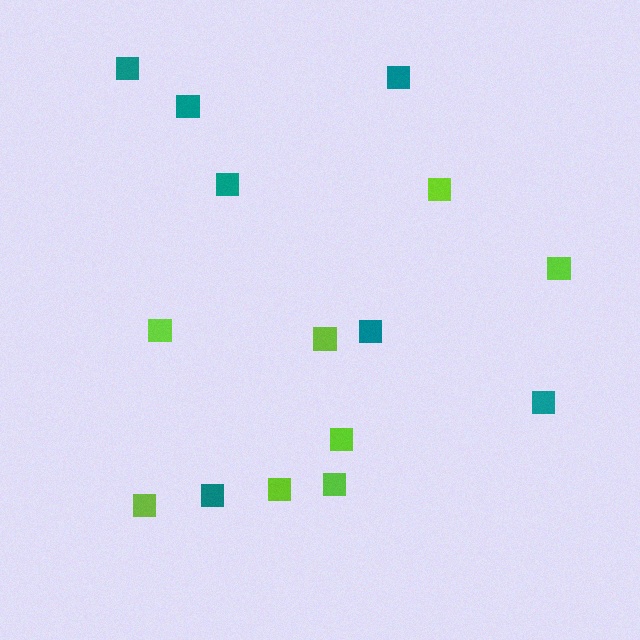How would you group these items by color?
There are 2 groups: one group of teal squares (7) and one group of lime squares (8).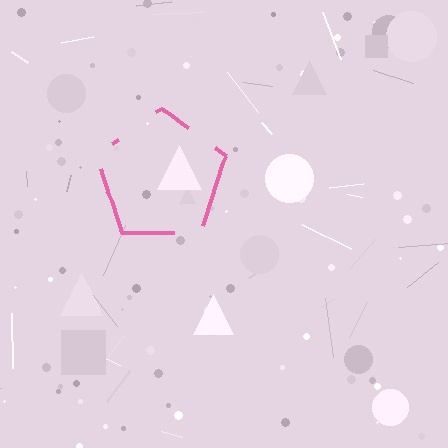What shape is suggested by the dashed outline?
The dashed outline suggests a pentagon.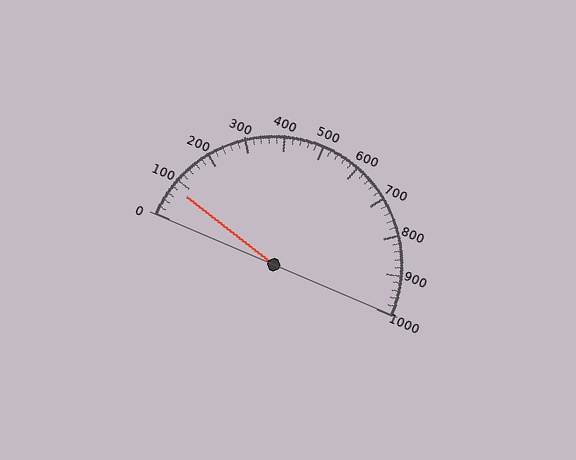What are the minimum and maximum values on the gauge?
The gauge ranges from 0 to 1000.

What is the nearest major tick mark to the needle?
The nearest major tick mark is 100.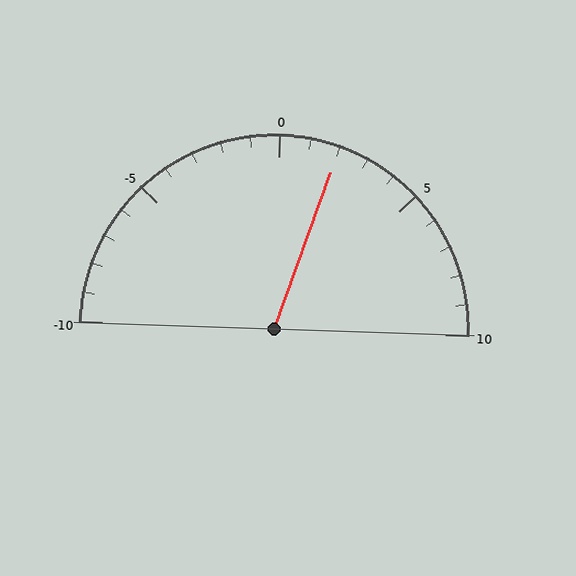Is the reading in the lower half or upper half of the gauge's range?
The reading is in the upper half of the range (-10 to 10).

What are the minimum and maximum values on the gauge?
The gauge ranges from -10 to 10.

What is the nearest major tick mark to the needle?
The nearest major tick mark is 0.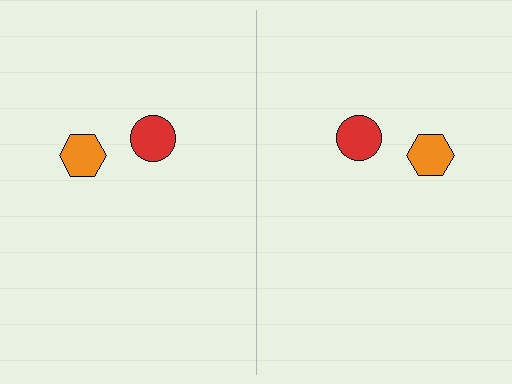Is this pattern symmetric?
Yes, this pattern has bilateral (reflection) symmetry.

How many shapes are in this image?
There are 4 shapes in this image.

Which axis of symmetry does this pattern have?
The pattern has a vertical axis of symmetry running through the center of the image.